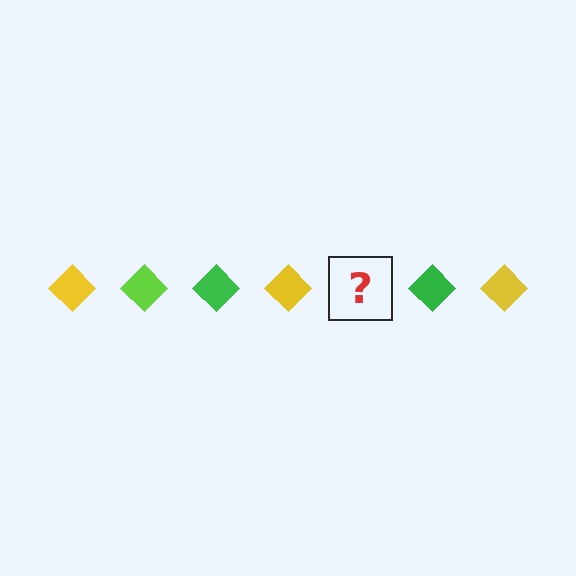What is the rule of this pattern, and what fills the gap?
The rule is that the pattern cycles through yellow, lime, green diamonds. The gap should be filled with a lime diamond.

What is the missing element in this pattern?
The missing element is a lime diamond.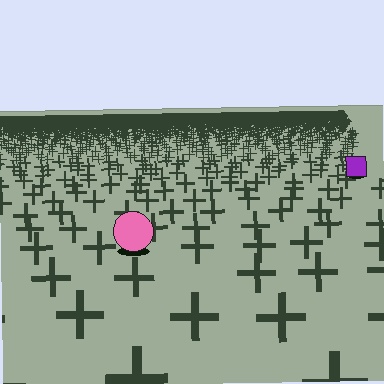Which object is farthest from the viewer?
The purple square is farthest from the viewer. It appears smaller and the ground texture around it is denser.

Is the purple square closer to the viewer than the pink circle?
No. The pink circle is closer — you can tell from the texture gradient: the ground texture is coarser near it.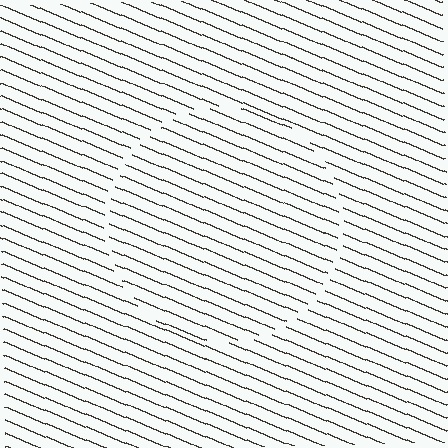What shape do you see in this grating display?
An illusory circle. The interior of the shape contains the same grating, shifted by half a period — the contour is defined by the phase discontinuity where line-ends from the inner and outer gratings abut.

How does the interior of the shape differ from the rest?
The interior of the shape contains the same grating, shifted by half a period — the contour is defined by the phase discontinuity where line-ends from the inner and outer gratings abut.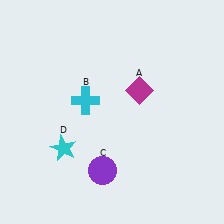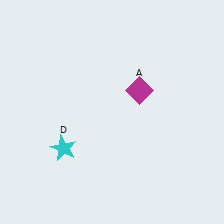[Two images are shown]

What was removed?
The purple circle (C), the cyan cross (B) were removed in Image 2.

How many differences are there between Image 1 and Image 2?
There are 2 differences between the two images.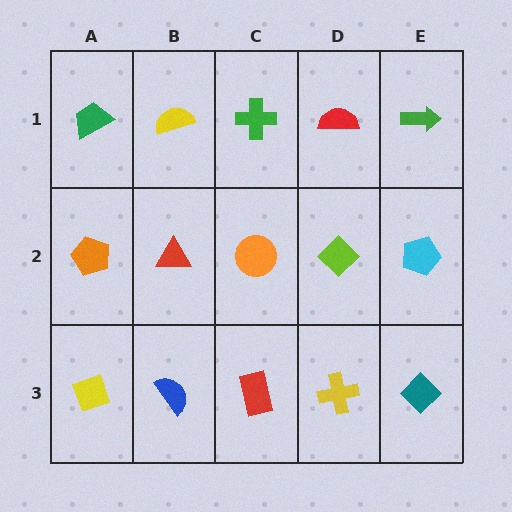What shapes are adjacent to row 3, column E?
A cyan pentagon (row 2, column E), a yellow cross (row 3, column D).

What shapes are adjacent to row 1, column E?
A cyan pentagon (row 2, column E), a red semicircle (row 1, column D).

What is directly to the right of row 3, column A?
A blue semicircle.